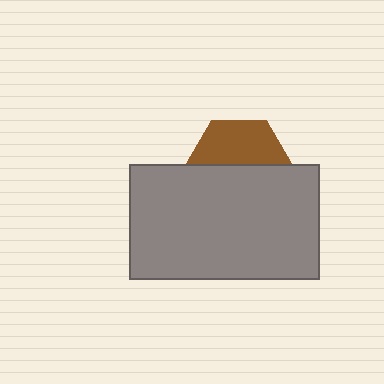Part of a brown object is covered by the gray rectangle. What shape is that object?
It is a hexagon.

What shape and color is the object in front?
The object in front is a gray rectangle.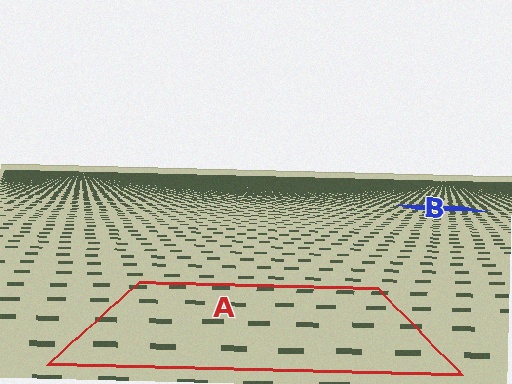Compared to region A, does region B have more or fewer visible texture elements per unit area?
Region B has more texture elements per unit area — they are packed more densely because it is farther away.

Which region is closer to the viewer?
Region A is closer. The texture elements there are larger and more spread out.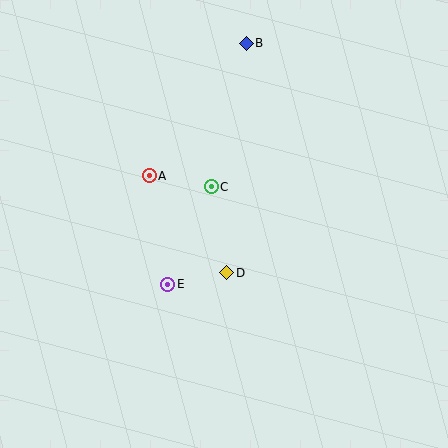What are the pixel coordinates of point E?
Point E is at (168, 284).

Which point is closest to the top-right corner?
Point B is closest to the top-right corner.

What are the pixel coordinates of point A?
Point A is at (149, 176).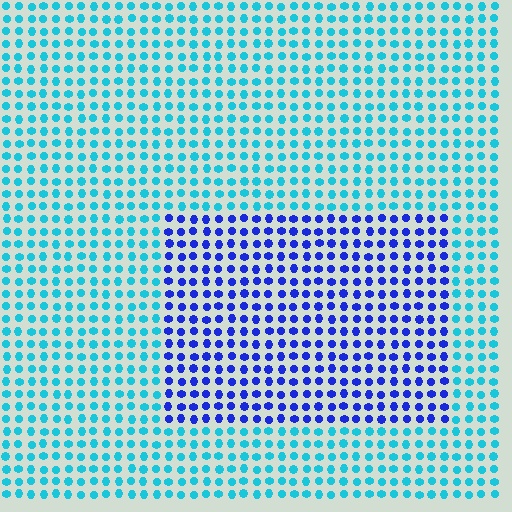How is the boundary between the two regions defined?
The boundary is defined purely by a slight shift in hue (about 49 degrees). Spacing, size, and orientation are identical on both sides.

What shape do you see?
I see a rectangle.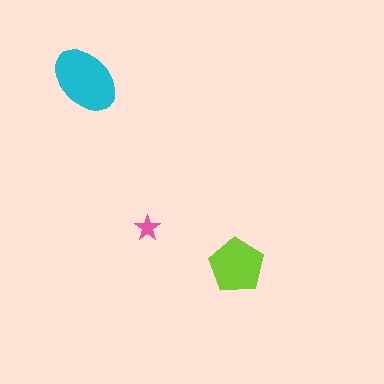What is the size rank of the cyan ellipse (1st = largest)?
1st.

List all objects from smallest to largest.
The pink star, the lime pentagon, the cyan ellipse.